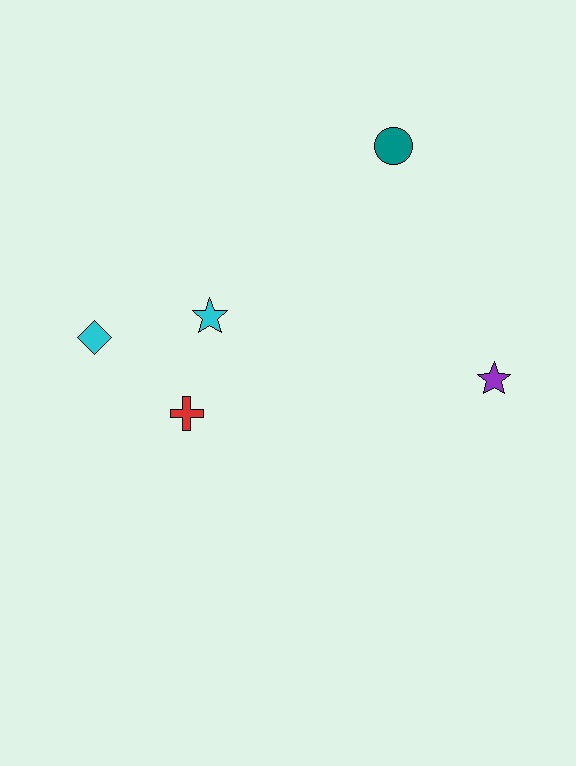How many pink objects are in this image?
There are no pink objects.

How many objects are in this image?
There are 5 objects.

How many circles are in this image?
There is 1 circle.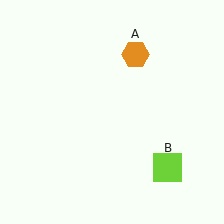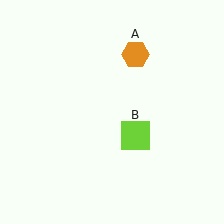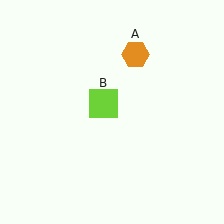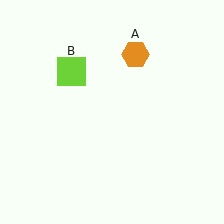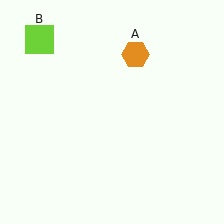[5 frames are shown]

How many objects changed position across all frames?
1 object changed position: lime square (object B).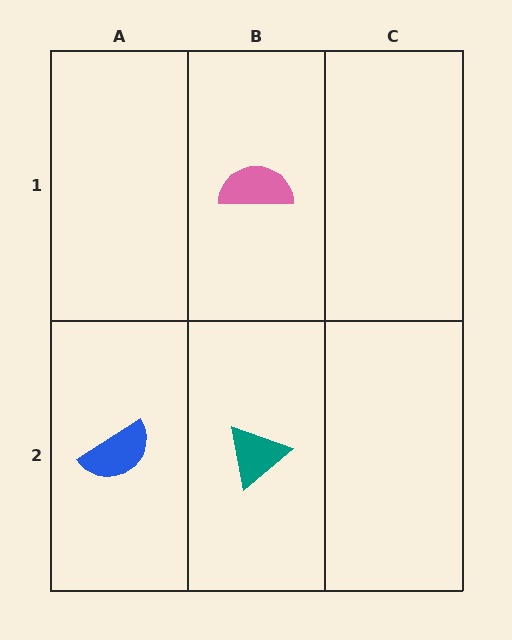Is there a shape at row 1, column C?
No, that cell is empty.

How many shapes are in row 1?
1 shape.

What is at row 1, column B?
A pink semicircle.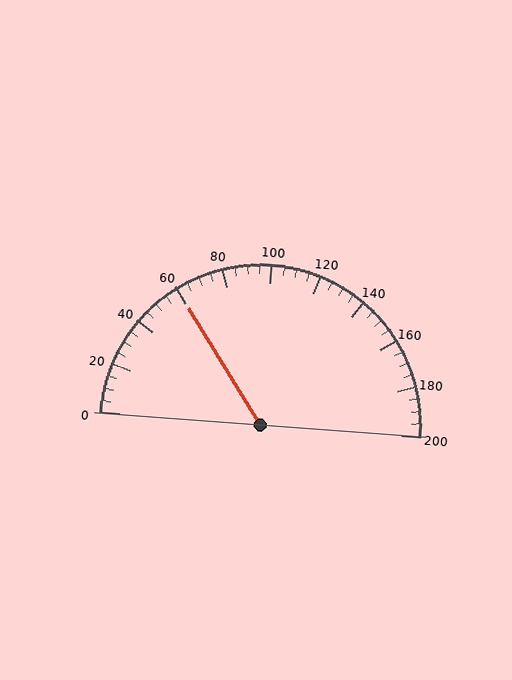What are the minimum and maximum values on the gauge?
The gauge ranges from 0 to 200.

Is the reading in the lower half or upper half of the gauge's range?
The reading is in the lower half of the range (0 to 200).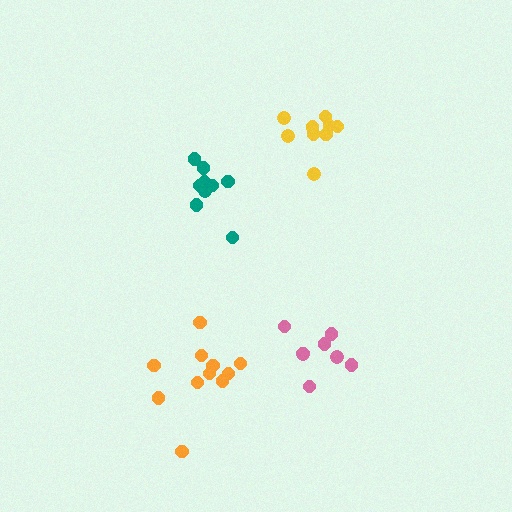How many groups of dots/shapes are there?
There are 4 groups.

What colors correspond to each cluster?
The clusters are colored: yellow, teal, orange, pink.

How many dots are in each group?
Group 1: 9 dots, Group 2: 9 dots, Group 3: 11 dots, Group 4: 8 dots (37 total).